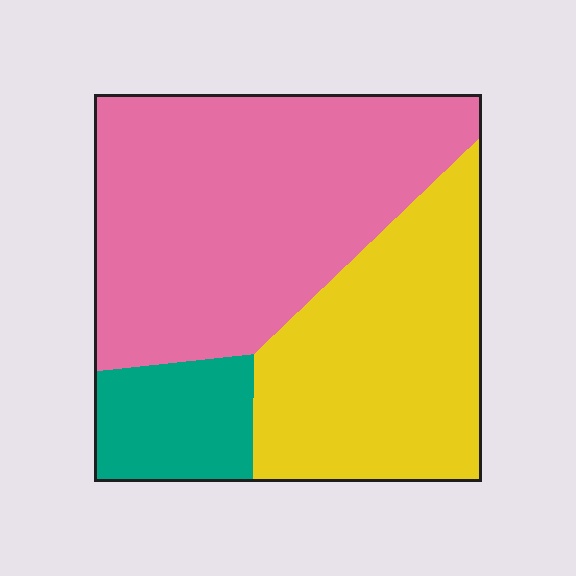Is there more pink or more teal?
Pink.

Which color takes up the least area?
Teal, at roughly 15%.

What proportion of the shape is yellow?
Yellow covers around 35% of the shape.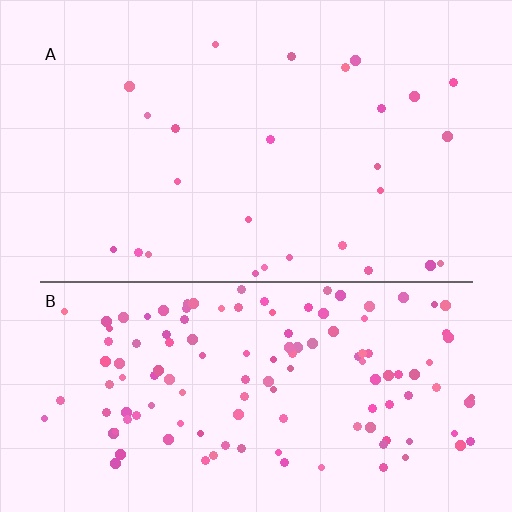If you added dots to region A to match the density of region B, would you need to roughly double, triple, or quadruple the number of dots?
Approximately quadruple.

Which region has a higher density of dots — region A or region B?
B (the bottom).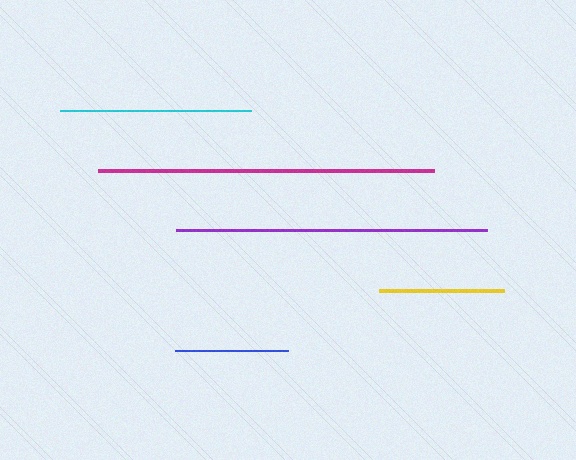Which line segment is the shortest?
The blue line is the shortest at approximately 114 pixels.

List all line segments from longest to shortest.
From longest to shortest: magenta, purple, cyan, yellow, blue.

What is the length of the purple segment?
The purple segment is approximately 311 pixels long.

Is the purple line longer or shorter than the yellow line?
The purple line is longer than the yellow line.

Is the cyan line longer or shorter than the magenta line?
The magenta line is longer than the cyan line.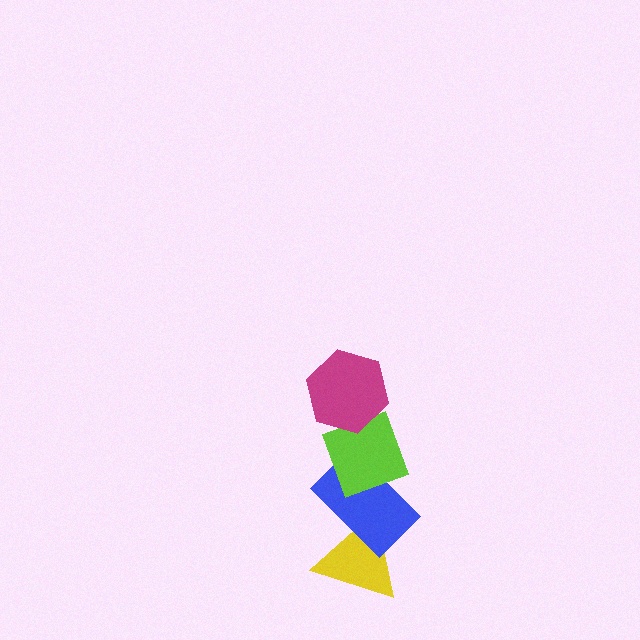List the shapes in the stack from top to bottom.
From top to bottom: the magenta hexagon, the lime diamond, the blue rectangle, the yellow triangle.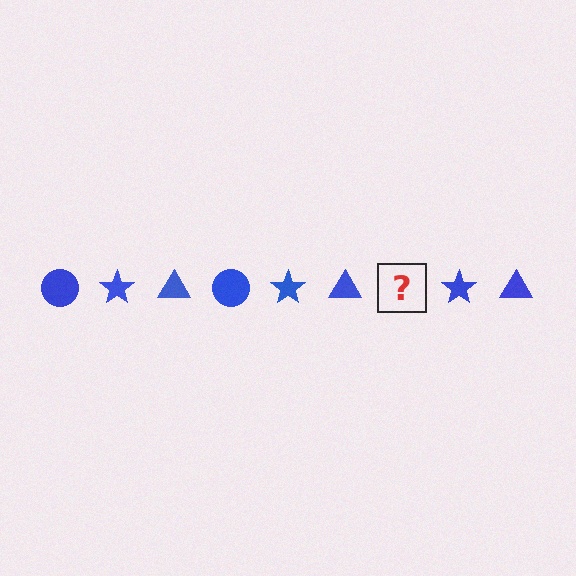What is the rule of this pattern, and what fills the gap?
The rule is that the pattern cycles through circle, star, triangle shapes in blue. The gap should be filled with a blue circle.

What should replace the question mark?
The question mark should be replaced with a blue circle.